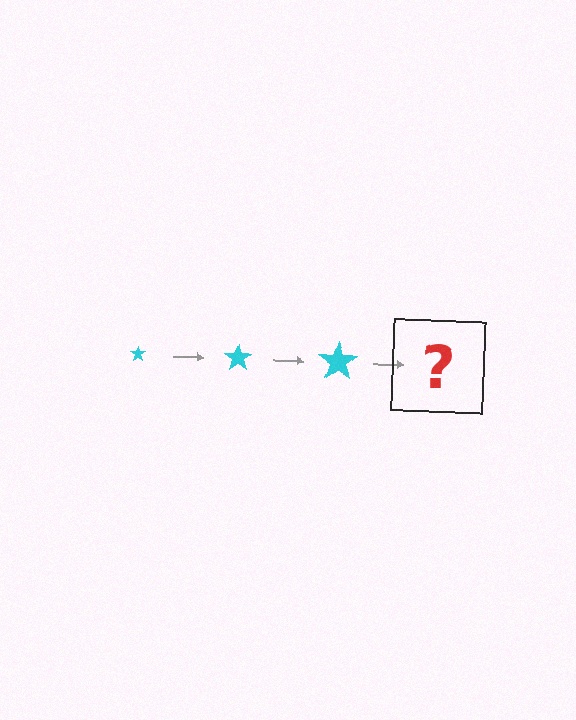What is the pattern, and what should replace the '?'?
The pattern is that the star gets progressively larger each step. The '?' should be a cyan star, larger than the previous one.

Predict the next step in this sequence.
The next step is a cyan star, larger than the previous one.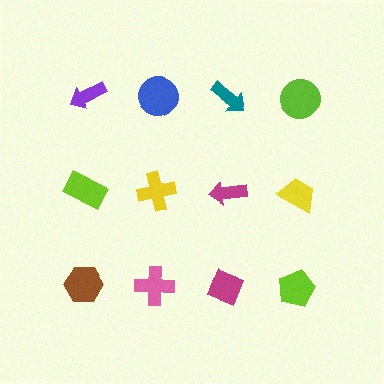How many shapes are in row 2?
4 shapes.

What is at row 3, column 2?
A pink cross.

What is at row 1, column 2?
A blue circle.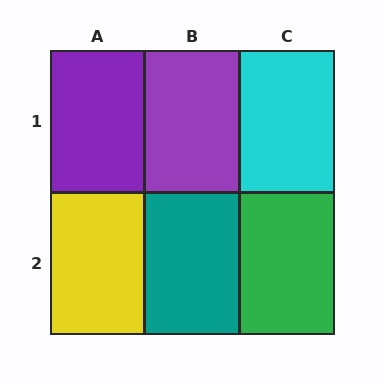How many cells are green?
1 cell is green.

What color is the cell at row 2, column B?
Teal.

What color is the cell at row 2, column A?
Yellow.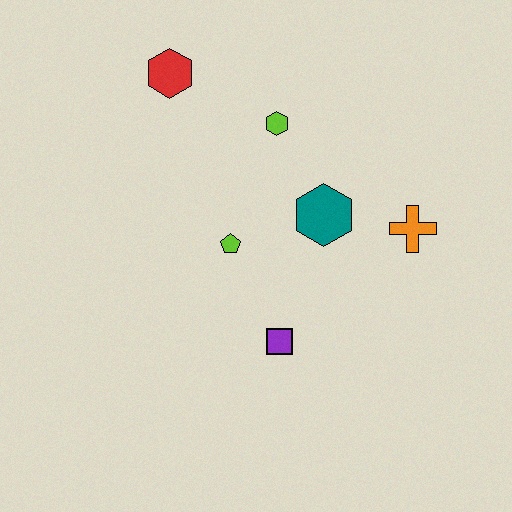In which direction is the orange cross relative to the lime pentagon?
The orange cross is to the right of the lime pentagon.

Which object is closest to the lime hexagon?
The teal hexagon is closest to the lime hexagon.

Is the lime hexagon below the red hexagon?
Yes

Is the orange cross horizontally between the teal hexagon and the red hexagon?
No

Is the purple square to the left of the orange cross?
Yes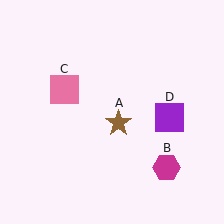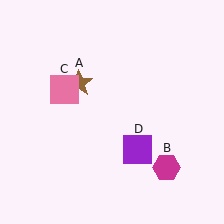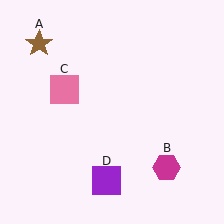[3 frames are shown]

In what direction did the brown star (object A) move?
The brown star (object A) moved up and to the left.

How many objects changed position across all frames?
2 objects changed position: brown star (object A), purple square (object D).